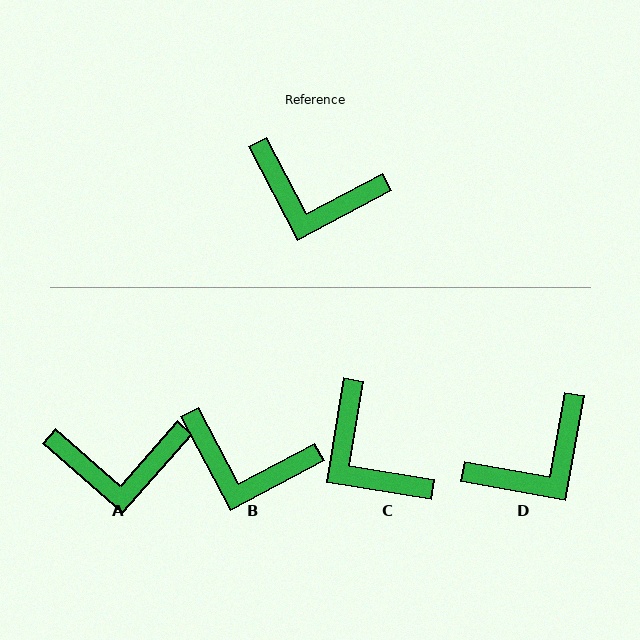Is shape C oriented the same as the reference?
No, it is off by about 37 degrees.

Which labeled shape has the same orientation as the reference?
B.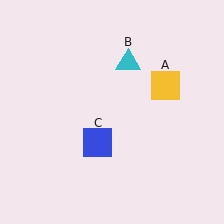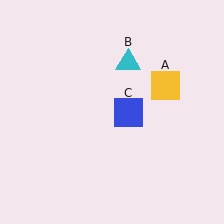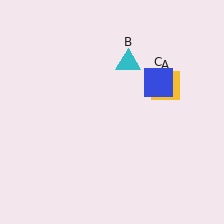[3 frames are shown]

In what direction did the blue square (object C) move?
The blue square (object C) moved up and to the right.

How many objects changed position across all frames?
1 object changed position: blue square (object C).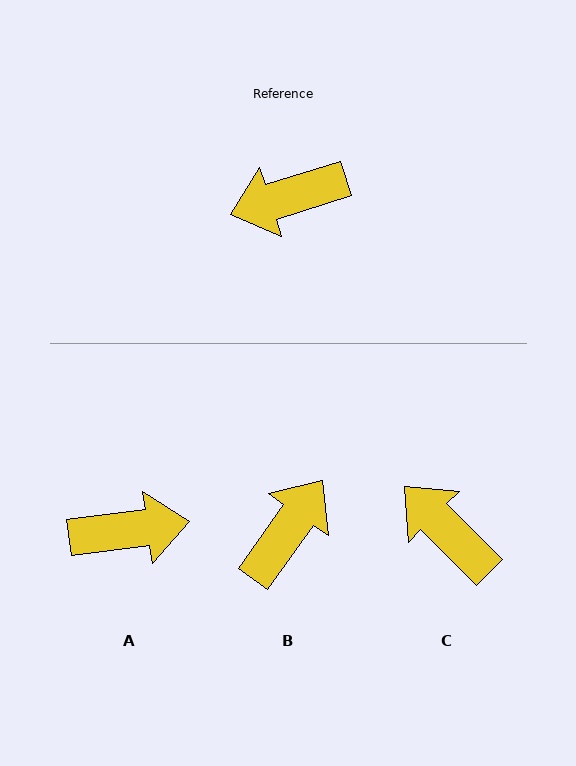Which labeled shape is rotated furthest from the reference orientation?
A, about 170 degrees away.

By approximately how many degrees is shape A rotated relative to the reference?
Approximately 170 degrees counter-clockwise.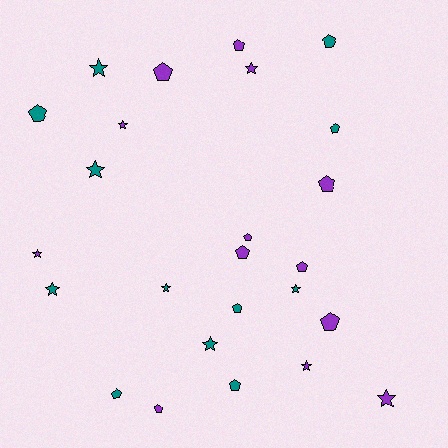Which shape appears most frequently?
Pentagon, with 14 objects.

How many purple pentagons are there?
There are 8 purple pentagons.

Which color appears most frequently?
Purple, with 13 objects.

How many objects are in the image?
There are 25 objects.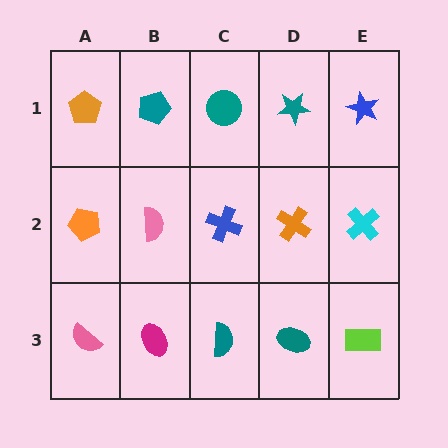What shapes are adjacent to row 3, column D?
An orange cross (row 2, column D), a teal semicircle (row 3, column C), a lime rectangle (row 3, column E).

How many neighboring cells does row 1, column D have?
3.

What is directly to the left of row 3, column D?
A teal semicircle.